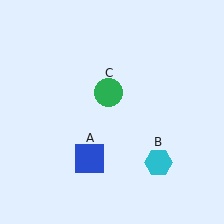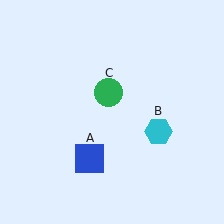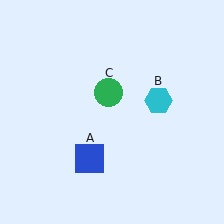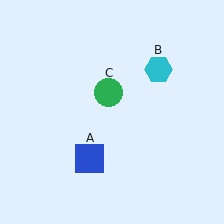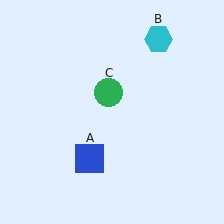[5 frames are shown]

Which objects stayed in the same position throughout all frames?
Blue square (object A) and green circle (object C) remained stationary.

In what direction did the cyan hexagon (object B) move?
The cyan hexagon (object B) moved up.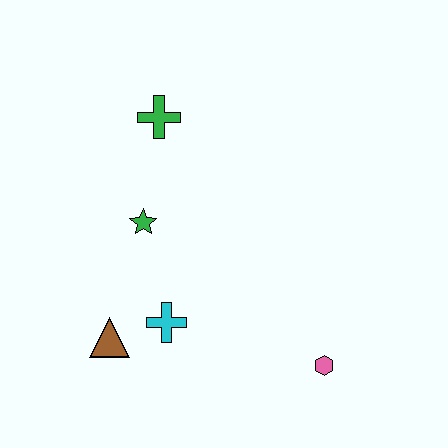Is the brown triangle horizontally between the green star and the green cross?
No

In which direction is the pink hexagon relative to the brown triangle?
The pink hexagon is to the right of the brown triangle.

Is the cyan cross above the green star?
No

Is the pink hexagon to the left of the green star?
No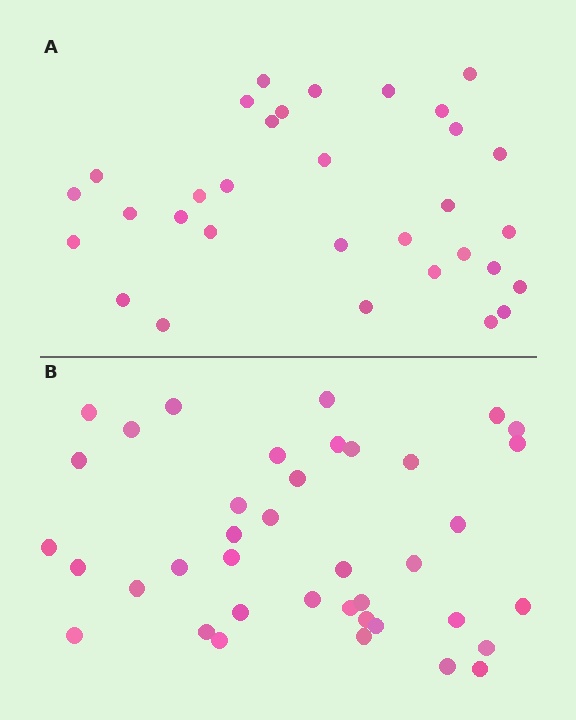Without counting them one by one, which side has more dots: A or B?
Region B (the bottom region) has more dots.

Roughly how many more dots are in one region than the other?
Region B has roughly 8 or so more dots than region A.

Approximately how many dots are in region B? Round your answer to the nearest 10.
About 40 dots. (The exact count is 39, which rounds to 40.)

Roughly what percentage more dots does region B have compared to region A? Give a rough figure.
About 20% more.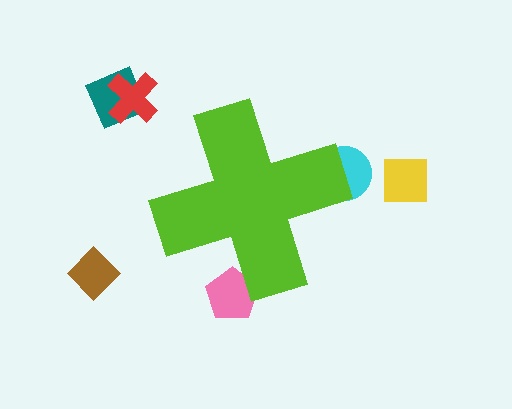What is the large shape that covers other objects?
A lime cross.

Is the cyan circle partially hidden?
Yes, the cyan circle is partially hidden behind the lime cross.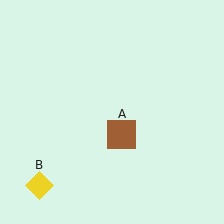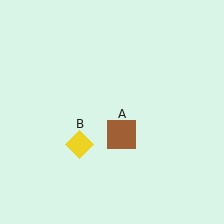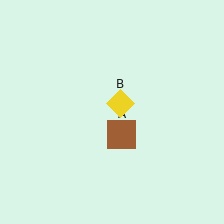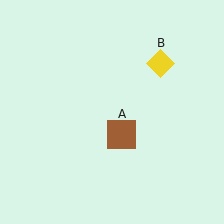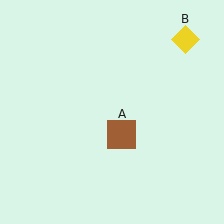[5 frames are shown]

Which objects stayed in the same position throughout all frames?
Brown square (object A) remained stationary.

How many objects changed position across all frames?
1 object changed position: yellow diamond (object B).